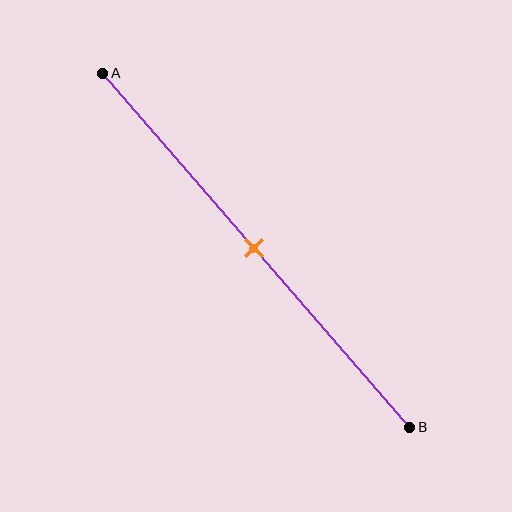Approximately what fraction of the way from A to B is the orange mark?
The orange mark is approximately 50% of the way from A to B.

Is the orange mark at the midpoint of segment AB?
Yes, the mark is approximately at the midpoint.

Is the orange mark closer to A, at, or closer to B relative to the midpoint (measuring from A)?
The orange mark is approximately at the midpoint of segment AB.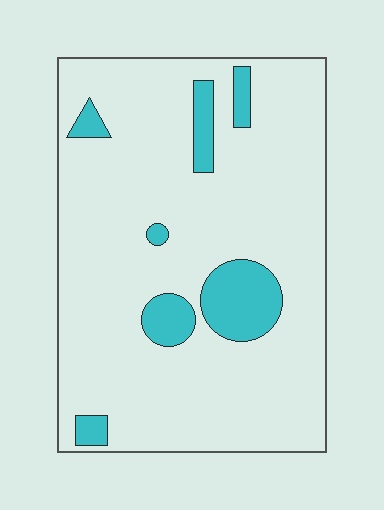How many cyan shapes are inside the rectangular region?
7.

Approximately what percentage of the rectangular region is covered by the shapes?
Approximately 10%.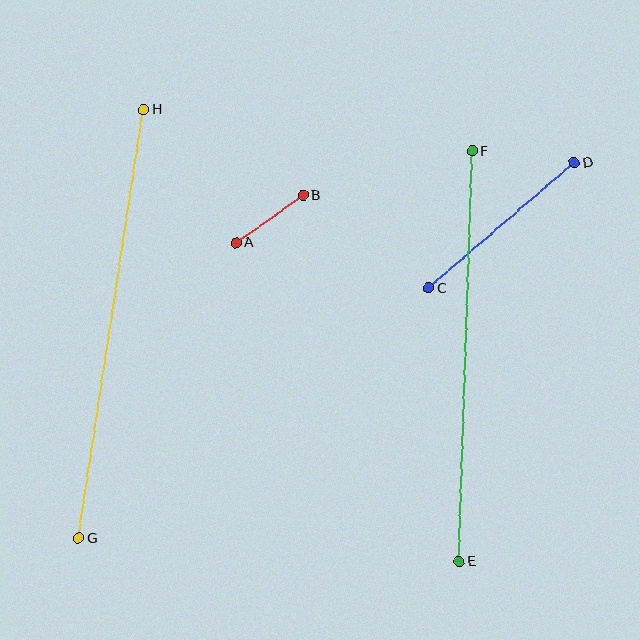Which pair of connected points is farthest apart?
Points G and H are farthest apart.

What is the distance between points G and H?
The distance is approximately 434 pixels.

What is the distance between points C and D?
The distance is approximately 192 pixels.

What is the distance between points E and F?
The distance is approximately 411 pixels.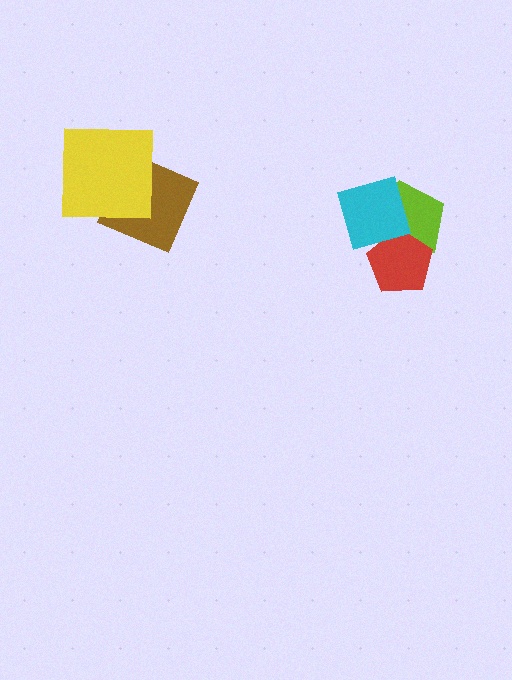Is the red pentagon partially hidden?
Yes, it is partially covered by another shape.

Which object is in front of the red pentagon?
The cyan square is in front of the red pentagon.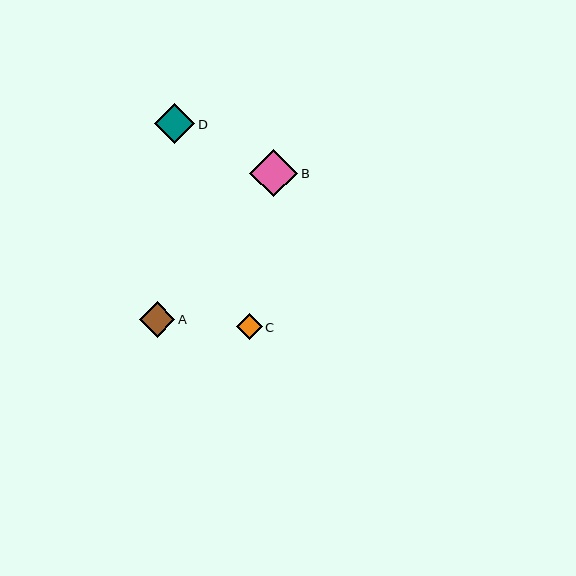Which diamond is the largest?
Diamond B is the largest with a size of approximately 48 pixels.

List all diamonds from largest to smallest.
From largest to smallest: B, D, A, C.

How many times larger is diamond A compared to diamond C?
Diamond A is approximately 1.4 times the size of diamond C.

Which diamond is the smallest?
Diamond C is the smallest with a size of approximately 26 pixels.